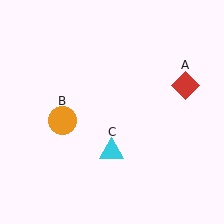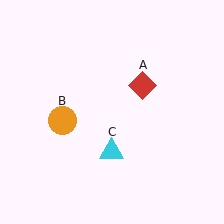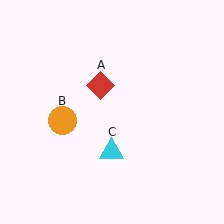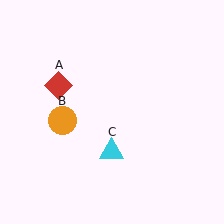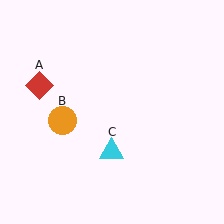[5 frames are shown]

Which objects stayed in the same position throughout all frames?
Orange circle (object B) and cyan triangle (object C) remained stationary.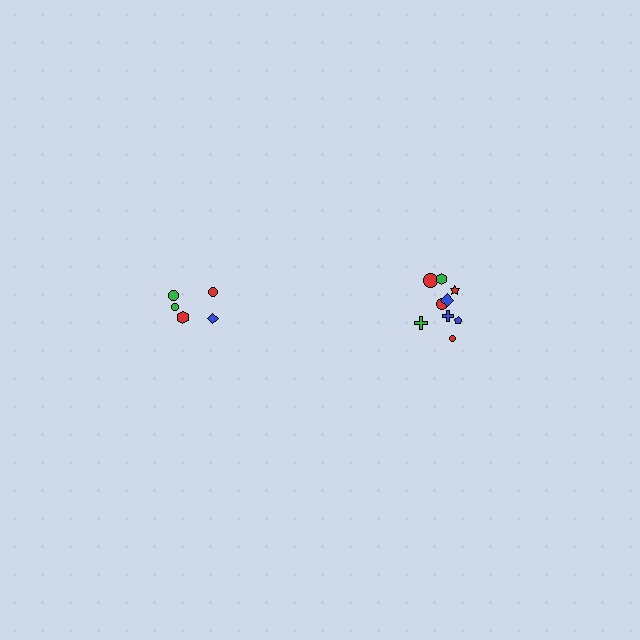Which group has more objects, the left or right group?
The right group.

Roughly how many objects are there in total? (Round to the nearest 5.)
Roughly 15 objects in total.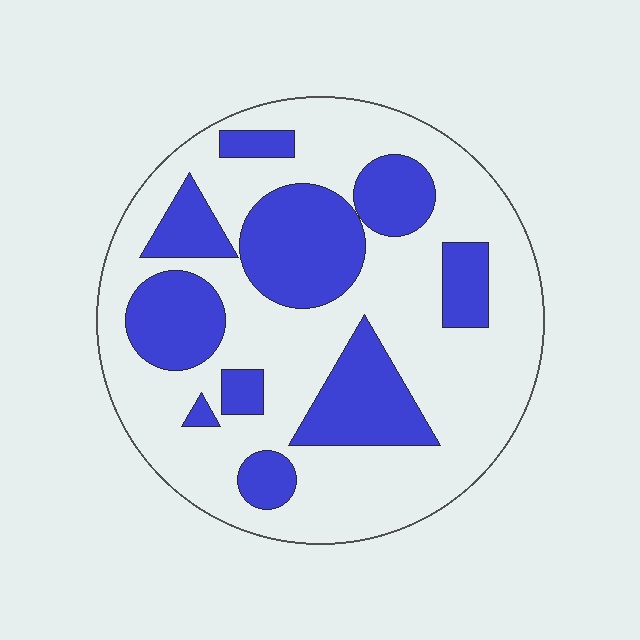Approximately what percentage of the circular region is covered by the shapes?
Approximately 35%.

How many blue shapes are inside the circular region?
10.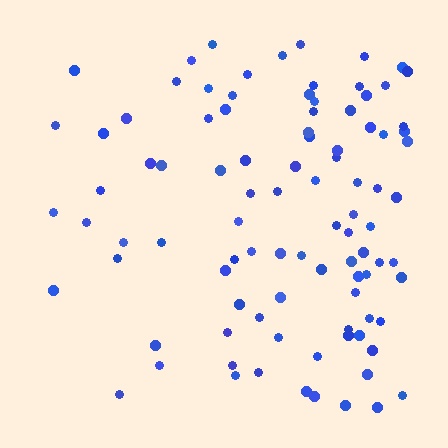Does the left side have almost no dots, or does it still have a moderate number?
Still a moderate number, just noticeably fewer than the right.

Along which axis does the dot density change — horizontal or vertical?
Horizontal.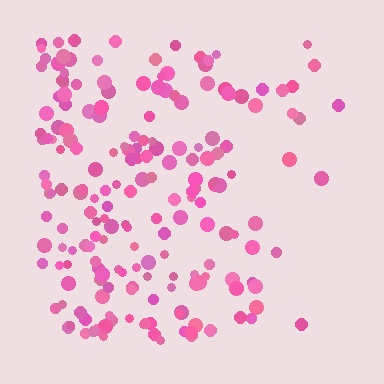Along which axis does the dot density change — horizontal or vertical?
Horizontal.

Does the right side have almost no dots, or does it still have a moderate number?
Still a moderate number, just noticeably fewer than the left.